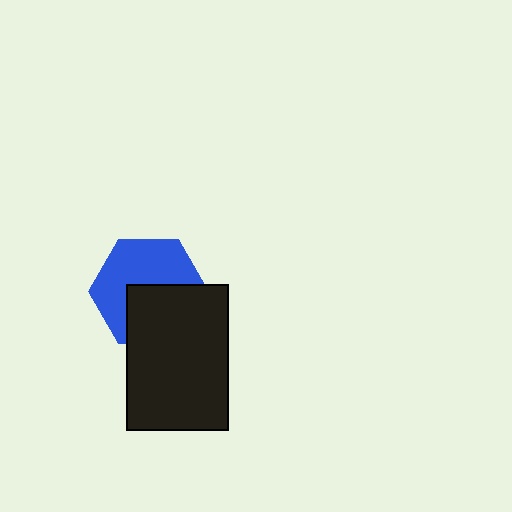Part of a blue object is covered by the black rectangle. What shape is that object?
It is a hexagon.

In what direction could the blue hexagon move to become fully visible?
The blue hexagon could move up. That would shift it out from behind the black rectangle entirely.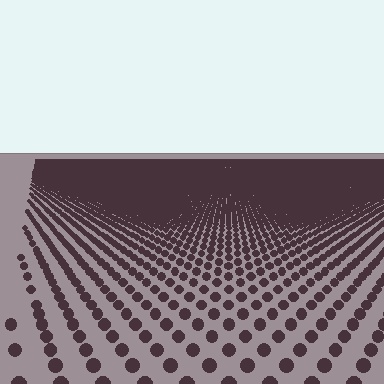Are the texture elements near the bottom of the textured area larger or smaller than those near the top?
Larger. Near the bottom, elements are closer to the viewer and appear at a bigger on-screen size.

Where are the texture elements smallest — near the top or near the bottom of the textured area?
Near the top.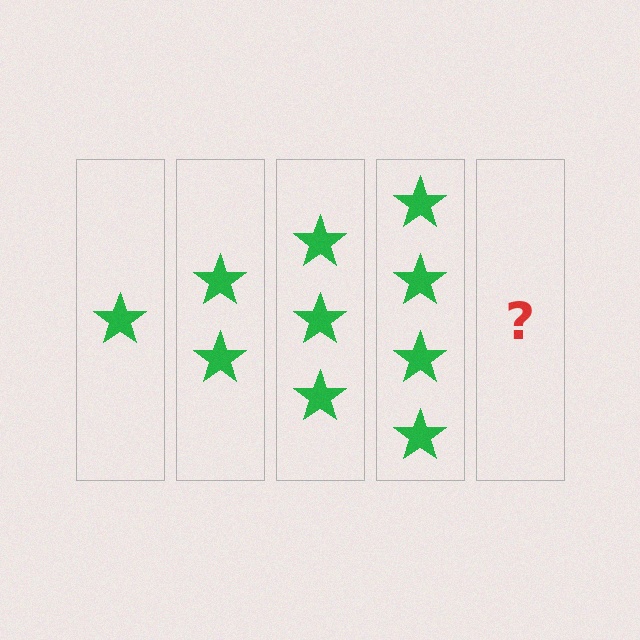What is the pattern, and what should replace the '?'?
The pattern is that each step adds one more star. The '?' should be 5 stars.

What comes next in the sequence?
The next element should be 5 stars.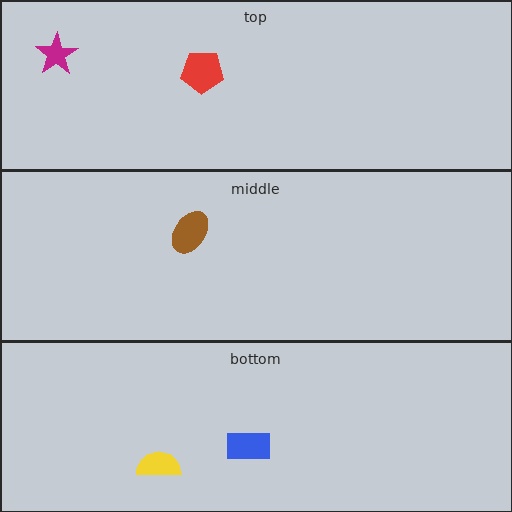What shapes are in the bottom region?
The blue rectangle, the yellow semicircle.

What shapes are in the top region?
The red pentagon, the magenta star.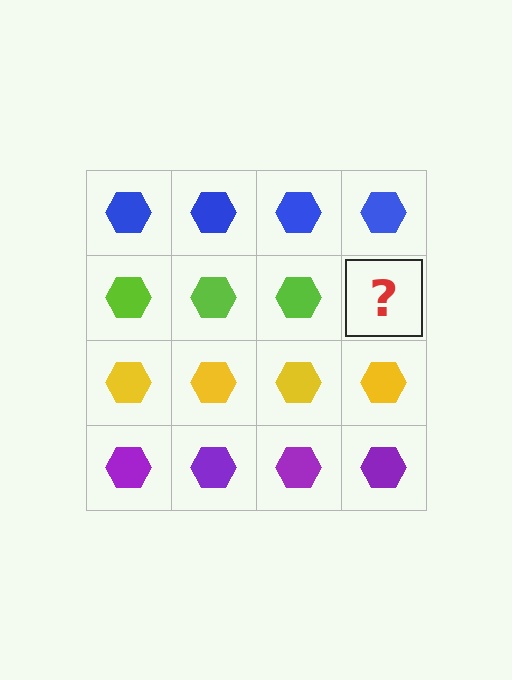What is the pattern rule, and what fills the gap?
The rule is that each row has a consistent color. The gap should be filled with a lime hexagon.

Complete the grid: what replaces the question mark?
The question mark should be replaced with a lime hexagon.